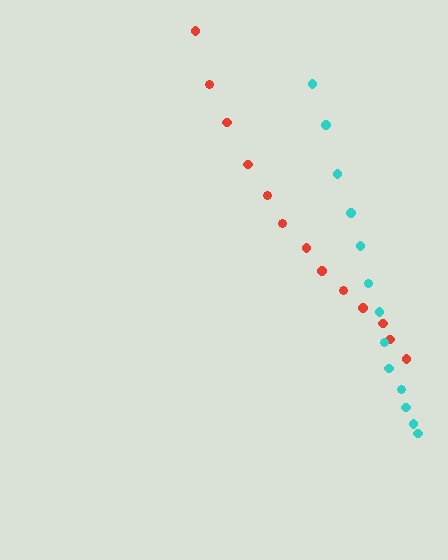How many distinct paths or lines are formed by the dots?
There are 2 distinct paths.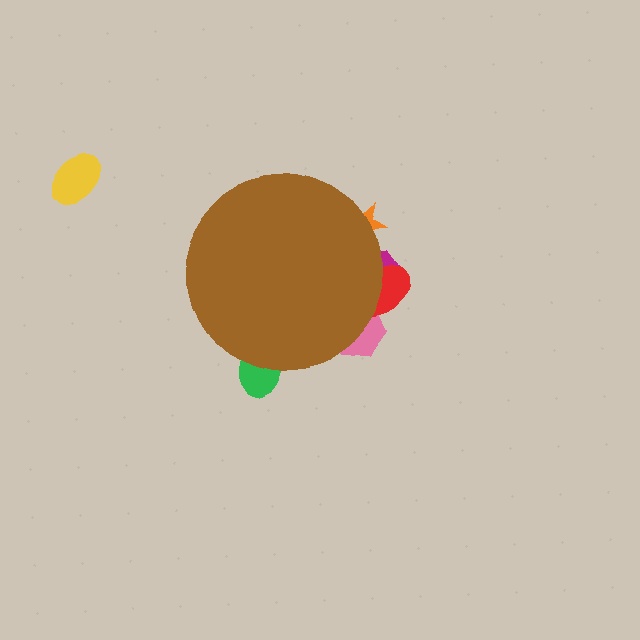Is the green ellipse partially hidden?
Yes, the green ellipse is partially hidden behind the brown circle.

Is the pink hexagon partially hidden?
Yes, the pink hexagon is partially hidden behind the brown circle.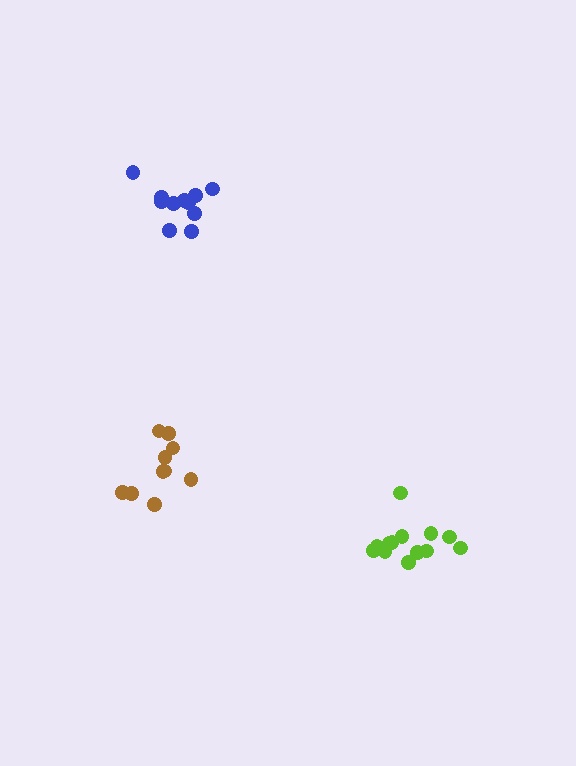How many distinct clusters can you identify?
There are 3 distinct clusters.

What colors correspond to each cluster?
The clusters are colored: lime, brown, blue.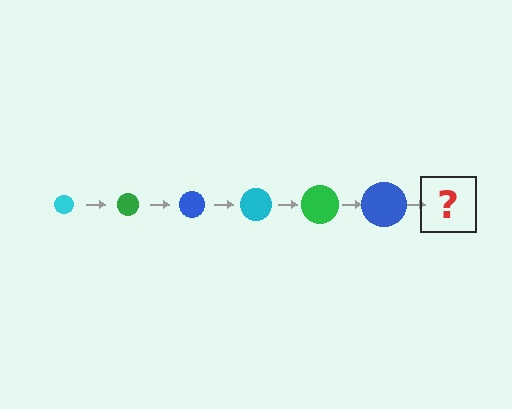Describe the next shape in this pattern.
It should be a cyan circle, larger than the previous one.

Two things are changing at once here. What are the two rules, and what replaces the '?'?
The two rules are that the circle grows larger each step and the color cycles through cyan, green, and blue. The '?' should be a cyan circle, larger than the previous one.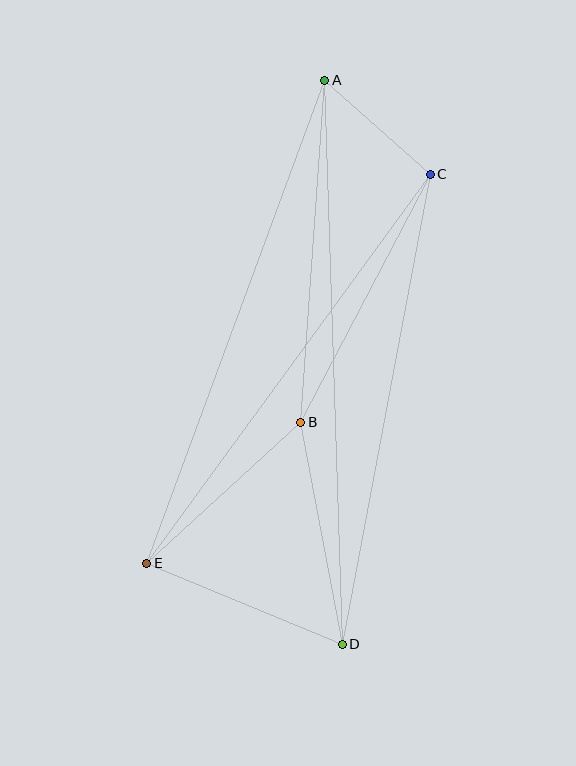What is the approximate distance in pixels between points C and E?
The distance between C and E is approximately 481 pixels.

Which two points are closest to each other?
Points A and C are closest to each other.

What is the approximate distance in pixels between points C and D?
The distance between C and D is approximately 478 pixels.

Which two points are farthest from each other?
Points A and D are farthest from each other.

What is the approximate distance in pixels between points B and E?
The distance between B and E is approximately 209 pixels.